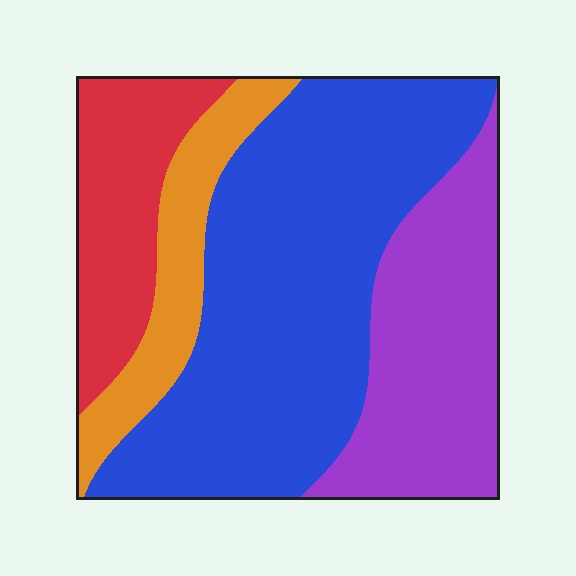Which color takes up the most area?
Blue, at roughly 50%.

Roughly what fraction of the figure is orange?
Orange takes up about one eighth (1/8) of the figure.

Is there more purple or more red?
Purple.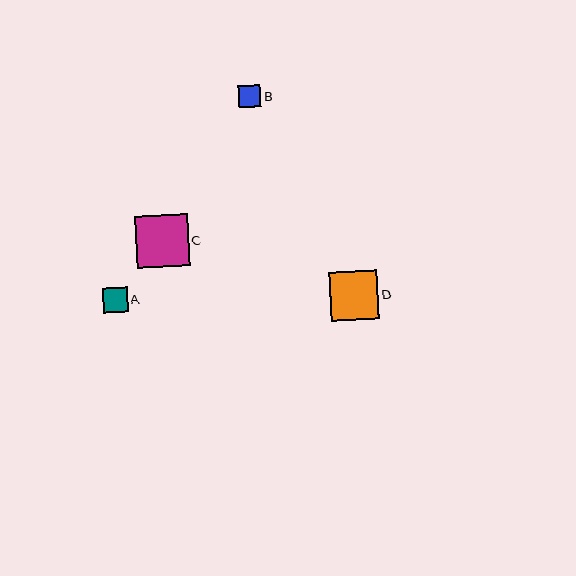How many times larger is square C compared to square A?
Square C is approximately 2.1 times the size of square A.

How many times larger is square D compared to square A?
Square D is approximately 2.0 times the size of square A.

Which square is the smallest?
Square B is the smallest with a size of approximately 22 pixels.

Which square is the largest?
Square C is the largest with a size of approximately 52 pixels.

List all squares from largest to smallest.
From largest to smallest: C, D, A, B.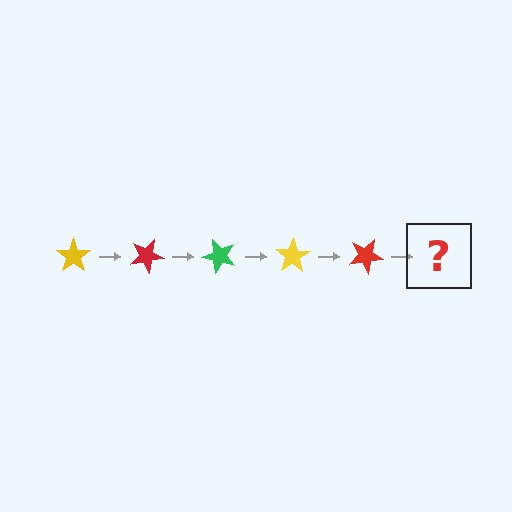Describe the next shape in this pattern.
It should be a green star, rotated 125 degrees from the start.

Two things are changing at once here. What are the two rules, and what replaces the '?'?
The two rules are that it rotates 25 degrees each step and the color cycles through yellow, red, and green. The '?' should be a green star, rotated 125 degrees from the start.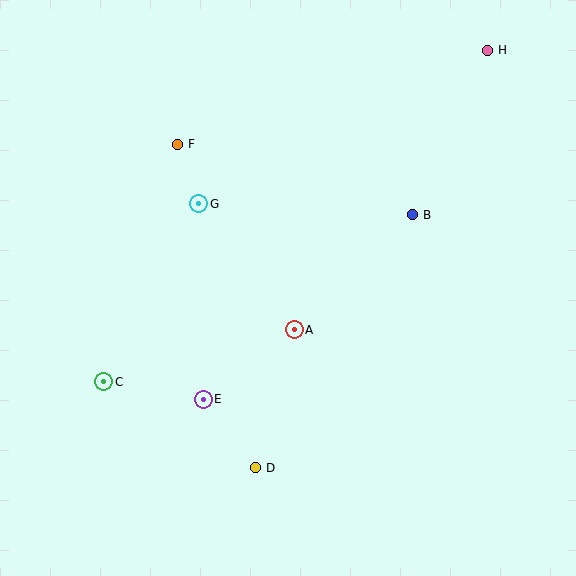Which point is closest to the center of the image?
Point A at (294, 330) is closest to the center.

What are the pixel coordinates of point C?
Point C is at (104, 382).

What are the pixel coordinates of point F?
Point F is at (177, 144).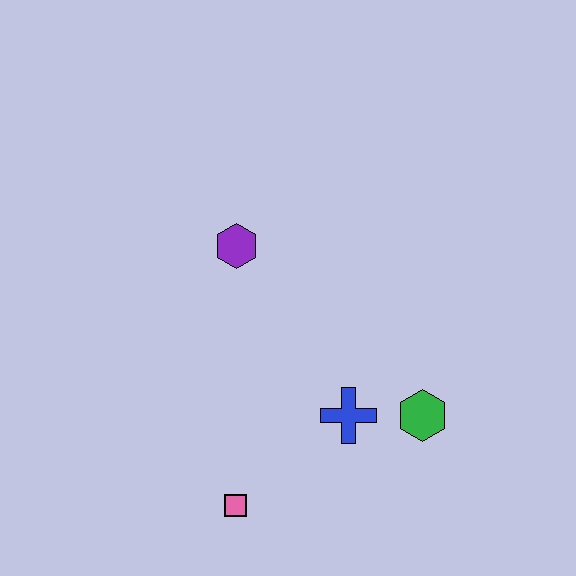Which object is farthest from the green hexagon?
The purple hexagon is farthest from the green hexagon.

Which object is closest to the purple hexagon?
The blue cross is closest to the purple hexagon.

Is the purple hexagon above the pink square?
Yes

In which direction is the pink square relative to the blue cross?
The pink square is to the left of the blue cross.